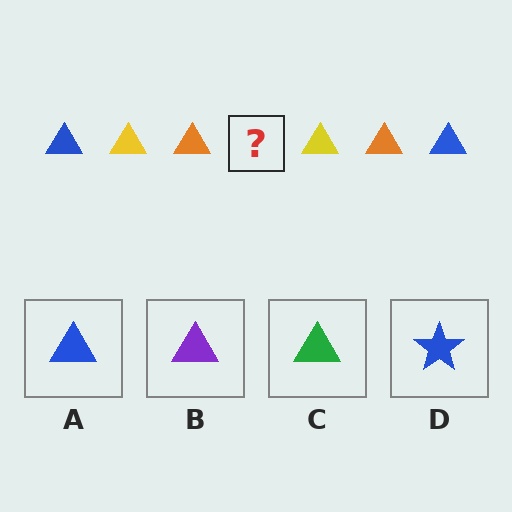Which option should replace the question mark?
Option A.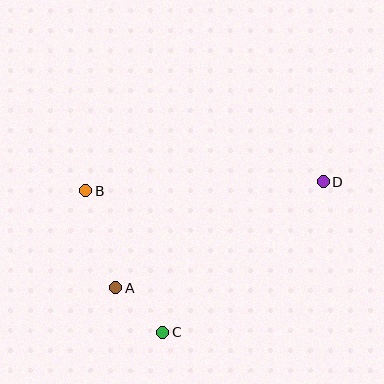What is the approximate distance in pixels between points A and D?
The distance between A and D is approximately 233 pixels.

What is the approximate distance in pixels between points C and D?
The distance between C and D is approximately 220 pixels.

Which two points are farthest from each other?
Points B and D are farthest from each other.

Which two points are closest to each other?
Points A and C are closest to each other.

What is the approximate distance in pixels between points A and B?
The distance between A and B is approximately 102 pixels.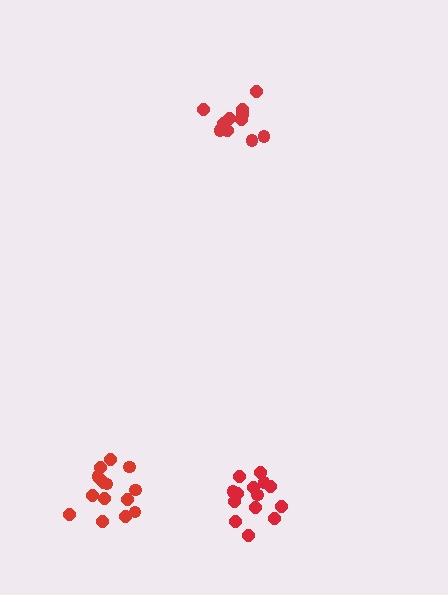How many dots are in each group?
Group 1: 11 dots, Group 2: 14 dots, Group 3: 15 dots (40 total).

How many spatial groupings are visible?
There are 3 spatial groupings.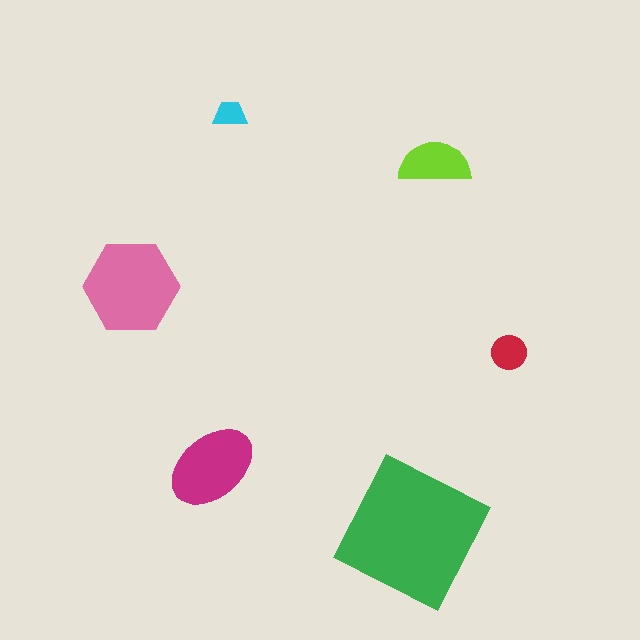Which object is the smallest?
The cyan trapezoid.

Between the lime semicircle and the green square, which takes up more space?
The green square.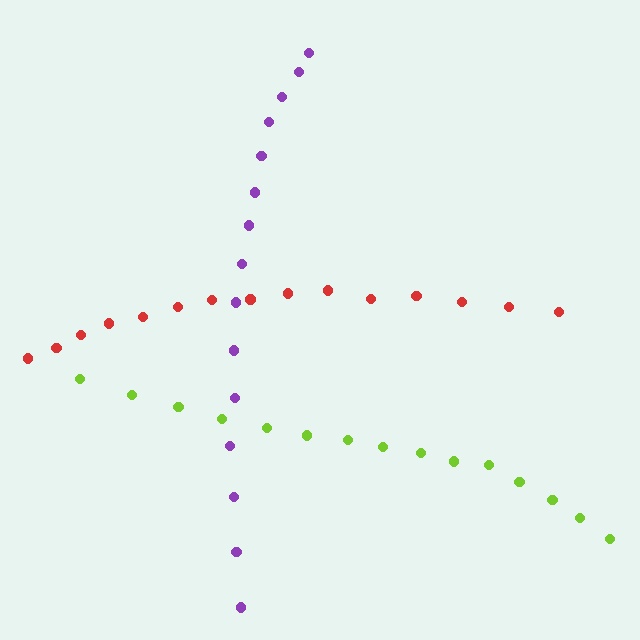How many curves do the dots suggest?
There are 3 distinct paths.